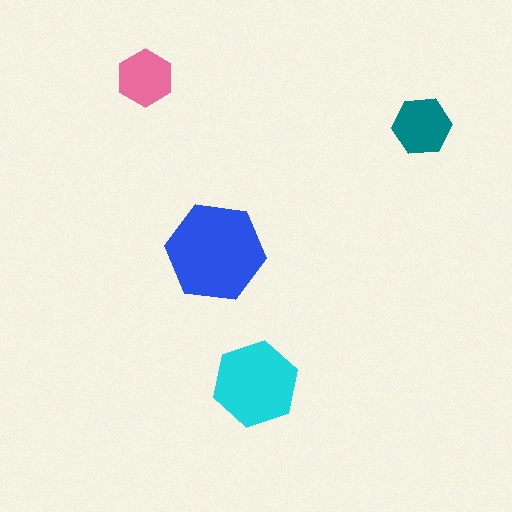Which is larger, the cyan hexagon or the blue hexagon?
The blue one.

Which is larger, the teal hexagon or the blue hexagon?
The blue one.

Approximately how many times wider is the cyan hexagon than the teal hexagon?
About 1.5 times wider.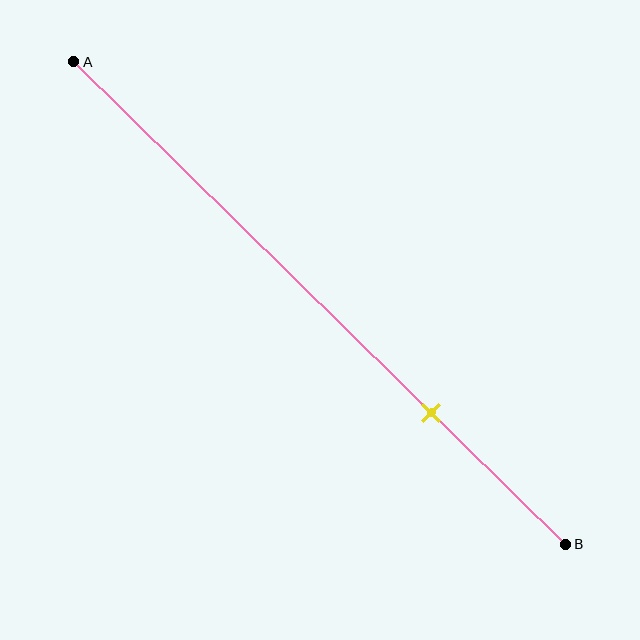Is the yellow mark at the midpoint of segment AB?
No, the mark is at about 75% from A, not at the 50% midpoint.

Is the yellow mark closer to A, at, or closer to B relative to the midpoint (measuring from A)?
The yellow mark is closer to point B than the midpoint of segment AB.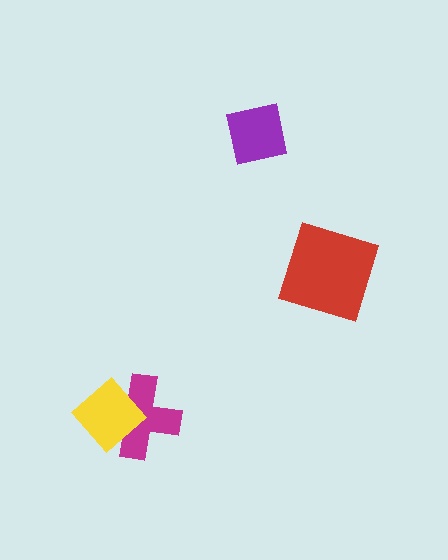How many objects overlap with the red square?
0 objects overlap with the red square.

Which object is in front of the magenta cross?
The yellow diamond is in front of the magenta cross.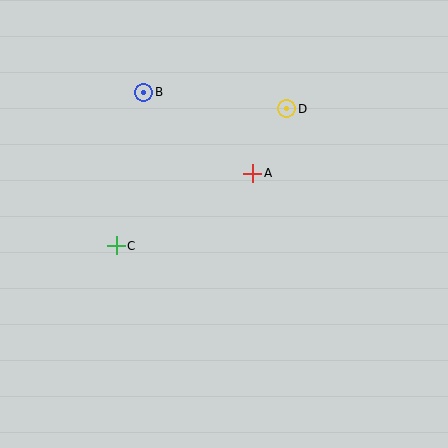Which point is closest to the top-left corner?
Point B is closest to the top-left corner.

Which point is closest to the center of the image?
Point A at (253, 173) is closest to the center.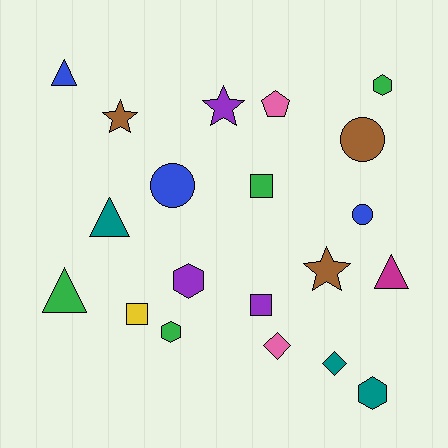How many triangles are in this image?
There are 4 triangles.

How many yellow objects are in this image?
There is 1 yellow object.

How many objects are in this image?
There are 20 objects.